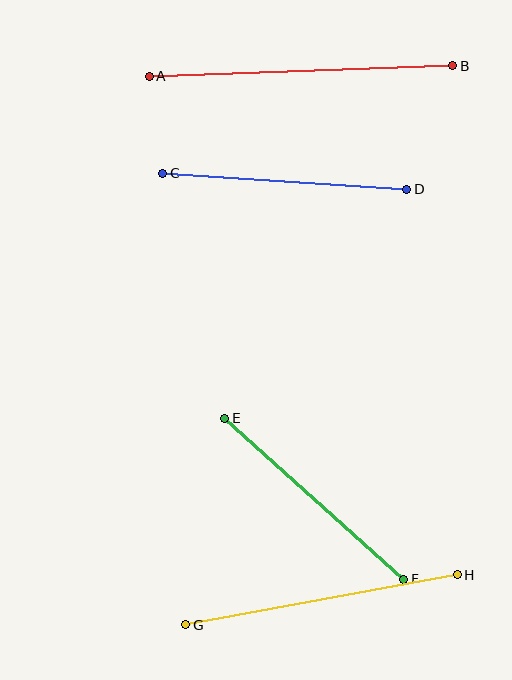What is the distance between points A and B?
The distance is approximately 304 pixels.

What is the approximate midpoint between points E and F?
The midpoint is at approximately (314, 499) pixels.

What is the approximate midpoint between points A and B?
The midpoint is at approximately (301, 71) pixels.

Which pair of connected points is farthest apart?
Points A and B are farthest apart.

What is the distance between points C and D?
The distance is approximately 244 pixels.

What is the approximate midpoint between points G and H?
The midpoint is at approximately (321, 600) pixels.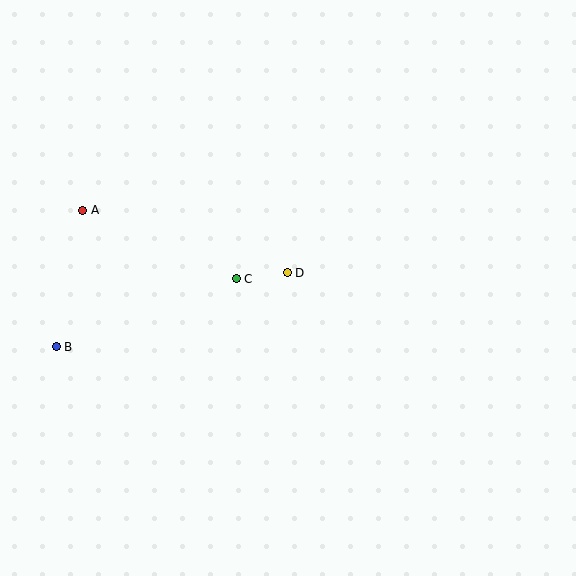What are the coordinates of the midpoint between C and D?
The midpoint between C and D is at (262, 276).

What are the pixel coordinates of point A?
Point A is at (83, 210).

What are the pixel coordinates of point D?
Point D is at (287, 273).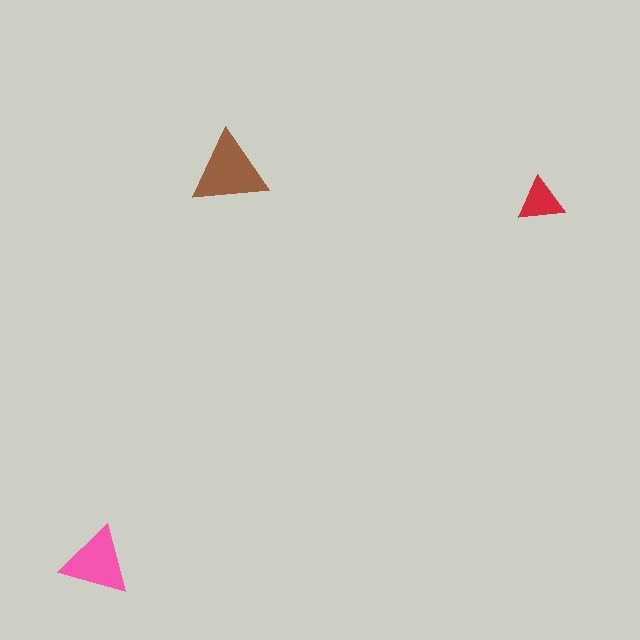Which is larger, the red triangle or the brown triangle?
The brown one.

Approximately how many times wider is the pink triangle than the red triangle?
About 1.5 times wider.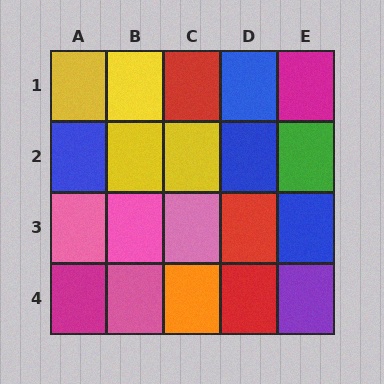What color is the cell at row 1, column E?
Magenta.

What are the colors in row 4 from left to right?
Magenta, pink, orange, red, purple.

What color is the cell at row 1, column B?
Yellow.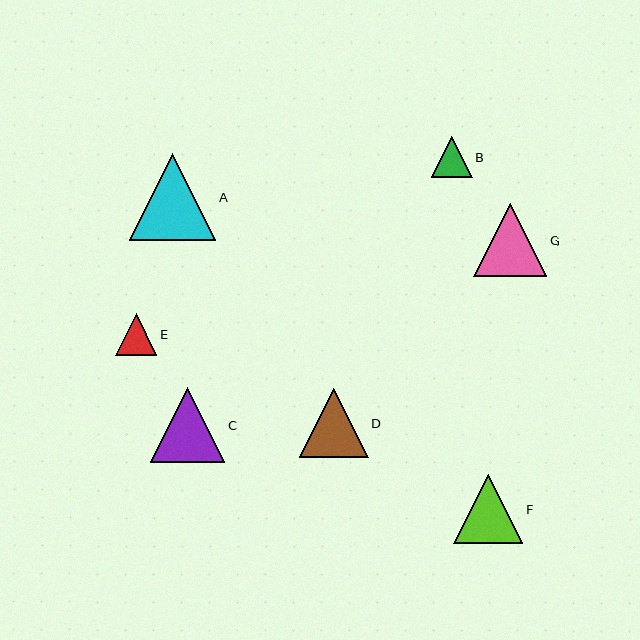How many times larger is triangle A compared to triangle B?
Triangle A is approximately 2.1 times the size of triangle B.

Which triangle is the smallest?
Triangle B is the smallest with a size of approximately 41 pixels.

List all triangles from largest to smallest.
From largest to smallest: A, C, G, F, D, E, B.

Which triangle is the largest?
Triangle A is the largest with a size of approximately 87 pixels.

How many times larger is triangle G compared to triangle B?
Triangle G is approximately 1.8 times the size of triangle B.